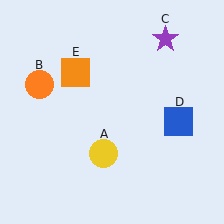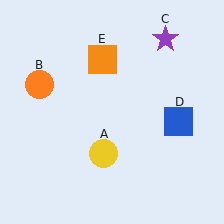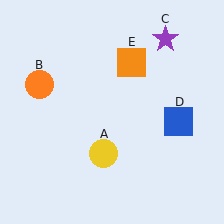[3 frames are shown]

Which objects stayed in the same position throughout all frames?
Yellow circle (object A) and orange circle (object B) and purple star (object C) and blue square (object D) remained stationary.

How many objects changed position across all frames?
1 object changed position: orange square (object E).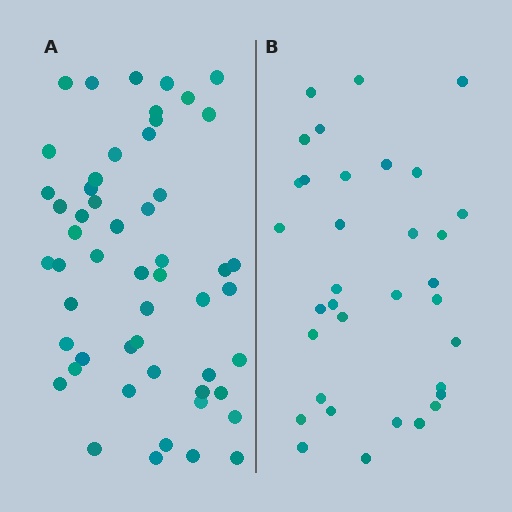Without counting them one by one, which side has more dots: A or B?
Region A (the left region) has more dots.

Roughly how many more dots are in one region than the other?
Region A has approximately 20 more dots than region B.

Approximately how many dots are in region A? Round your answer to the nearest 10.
About 50 dots. (The exact count is 53, which rounds to 50.)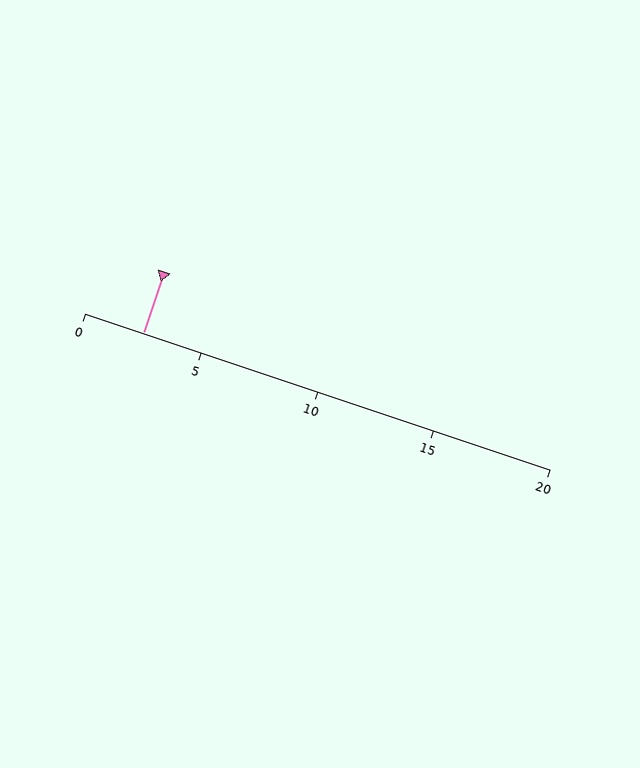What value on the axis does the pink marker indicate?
The marker indicates approximately 2.5.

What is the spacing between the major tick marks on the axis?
The major ticks are spaced 5 apart.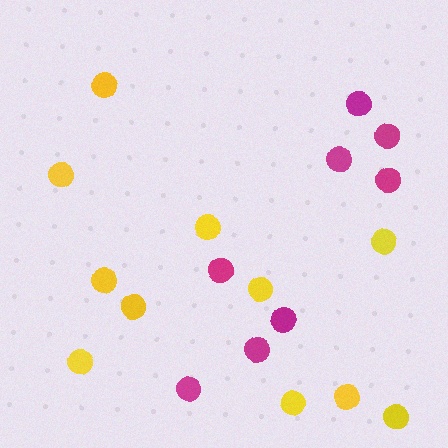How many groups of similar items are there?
There are 2 groups: one group of yellow circles (11) and one group of magenta circles (8).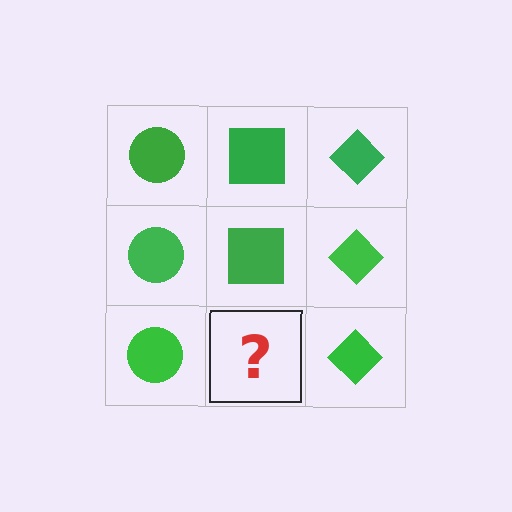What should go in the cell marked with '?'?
The missing cell should contain a green square.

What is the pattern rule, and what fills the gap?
The rule is that each column has a consistent shape. The gap should be filled with a green square.